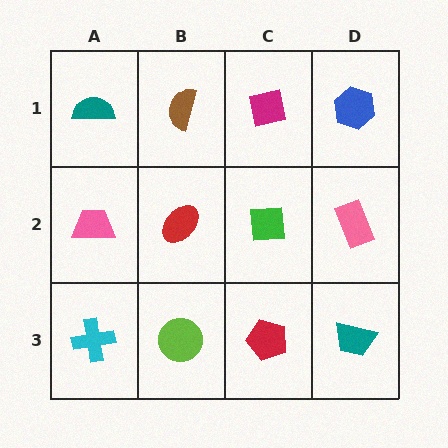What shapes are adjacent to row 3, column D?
A pink rectangle (row 2, column D), a red pentagon (row 3, column C).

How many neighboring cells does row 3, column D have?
2.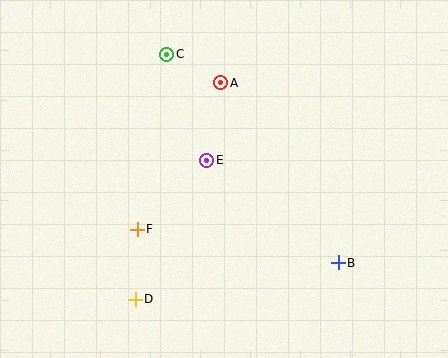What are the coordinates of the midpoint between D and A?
The midpoint between D and A is at (178, 191).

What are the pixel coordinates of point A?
Point A is at (221, 83).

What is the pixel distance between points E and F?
The distance between E and F is 98 pixels.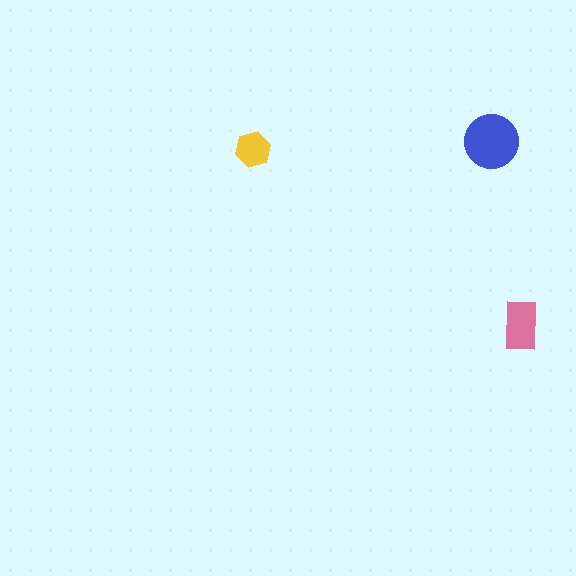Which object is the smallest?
The yellow hexagon.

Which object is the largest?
The blue circle.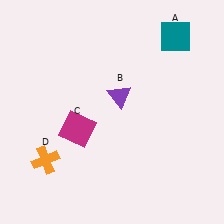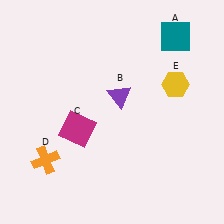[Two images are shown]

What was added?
A yellow hexagon (E) was added in Image 2.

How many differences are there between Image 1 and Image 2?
There is 1 difference between the two images.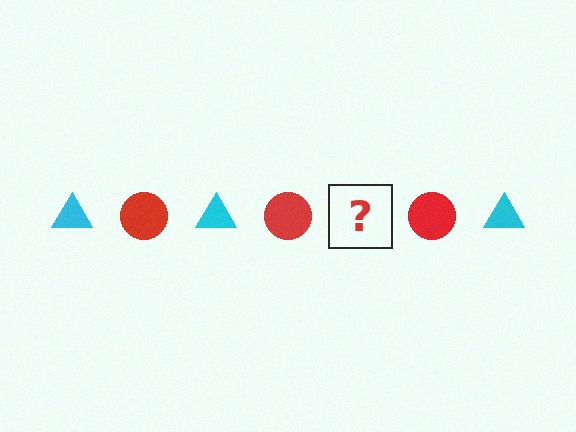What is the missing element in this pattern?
The missing element is a cyan triangle.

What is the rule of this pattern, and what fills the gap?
The rule is that the pattern alternates between cyan triangle and red circle. The gap should be filled with a cyan triangle.